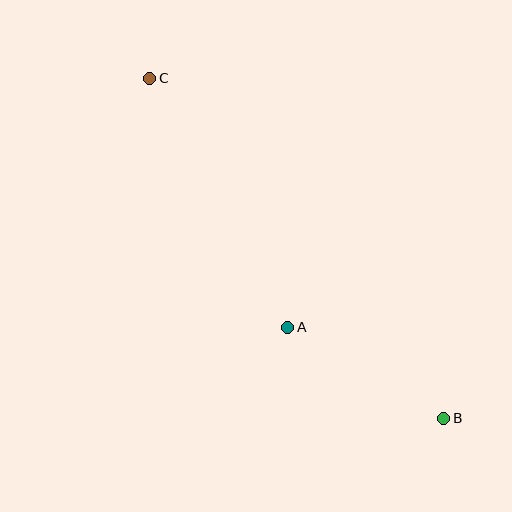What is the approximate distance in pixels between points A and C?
The distance between A and C is approximately 284 pixels.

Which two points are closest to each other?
Points A and B are closest to each other.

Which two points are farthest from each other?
Points B and C are farthest from each other.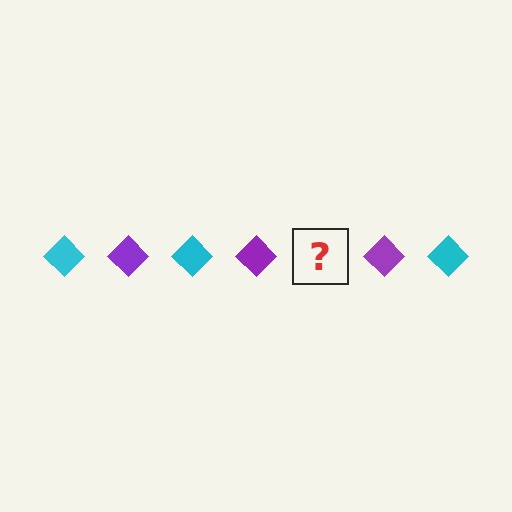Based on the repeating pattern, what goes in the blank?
The blank should be a cyan diamond.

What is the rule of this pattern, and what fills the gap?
The rule is that the pattern cycles through cyan, purple diamonds. The gap should be filled with a cyan diamond.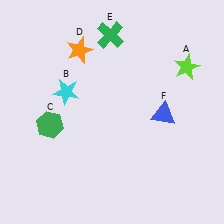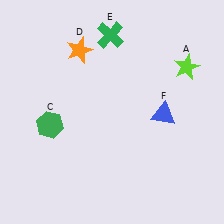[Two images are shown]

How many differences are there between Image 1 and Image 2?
There is 1 difference between the two images.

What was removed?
The cyan star (B) was removed in Image 2.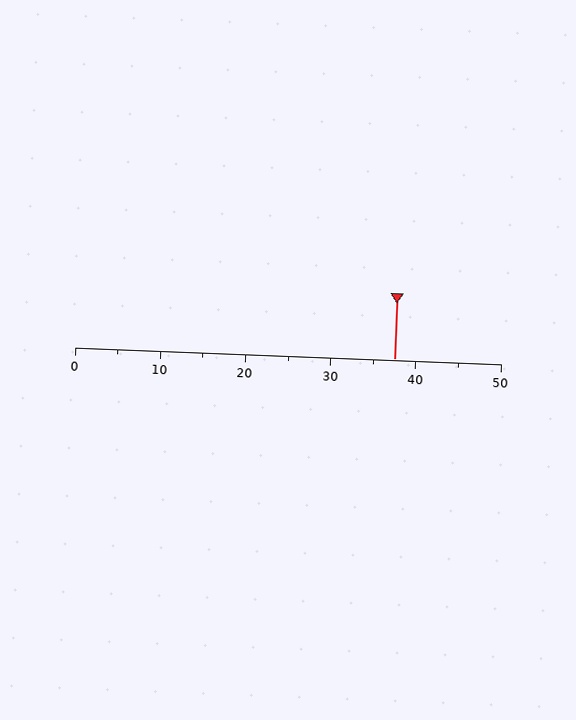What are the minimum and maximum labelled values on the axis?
The axis runs from 0 to 50.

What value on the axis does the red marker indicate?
The marker indicates approximately 37.5.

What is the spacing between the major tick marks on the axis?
The major ticks are spaced 10 apart.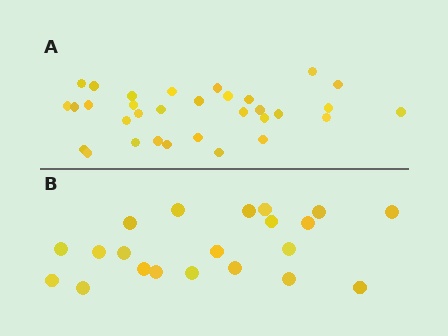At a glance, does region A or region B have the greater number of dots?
Region A (the top region) has more dots.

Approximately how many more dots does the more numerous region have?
Region A has roughly 12 or so more dots than region B.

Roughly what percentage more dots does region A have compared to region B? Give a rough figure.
About 50% more.